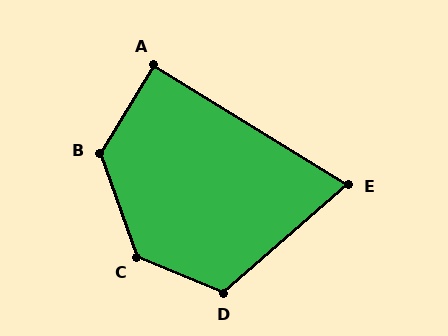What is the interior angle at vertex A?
Approximately 90 degrees (approximately right).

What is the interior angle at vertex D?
Approximately 117 degrees (obtuse).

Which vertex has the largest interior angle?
C, at approximately 132 degrees.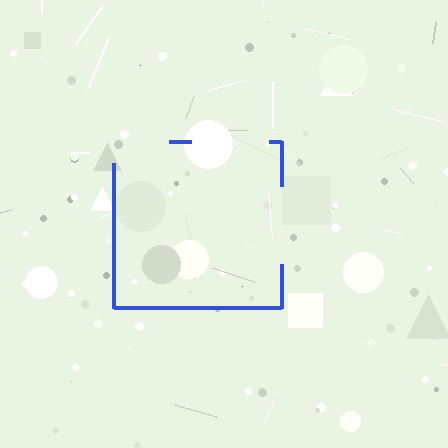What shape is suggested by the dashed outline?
The dashed outline suggests a square.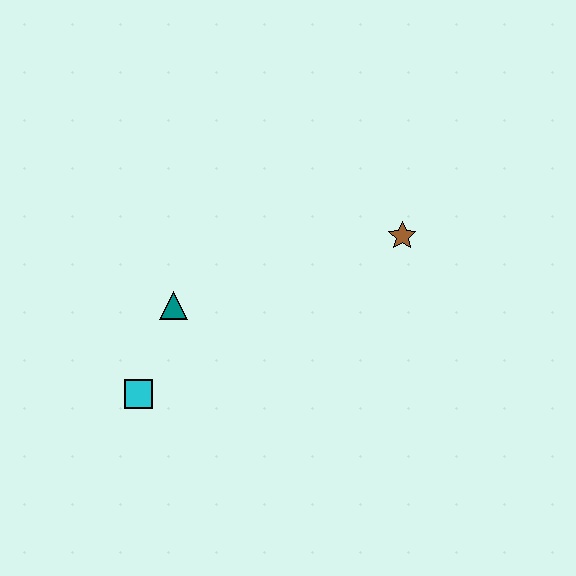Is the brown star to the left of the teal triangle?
No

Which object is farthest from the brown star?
The cyan square is farthest from the brown star.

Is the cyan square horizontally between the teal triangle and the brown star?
No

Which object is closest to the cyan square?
The teal triangle is closest to the cyan square.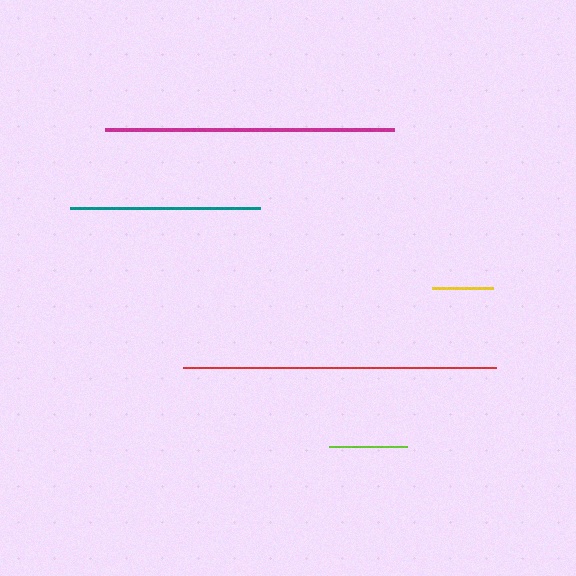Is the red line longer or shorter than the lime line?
The red line is longer than the lime line.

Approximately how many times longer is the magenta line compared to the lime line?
The magenta line is approximately 3.7 times the length of the lime line.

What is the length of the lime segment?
The lime segment is approximately 78 pixels long.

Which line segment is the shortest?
The yellow line is the shortest at approximately 61 pixels.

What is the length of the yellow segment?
The yellow segment is approximately 61 pixels long.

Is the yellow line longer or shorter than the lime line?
The lime line is longer than the yellow line.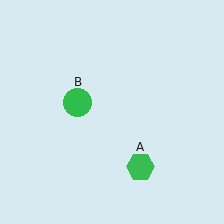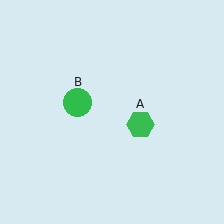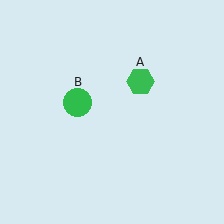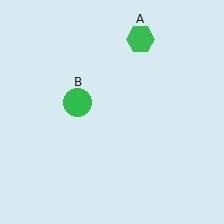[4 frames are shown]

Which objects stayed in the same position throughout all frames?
Green circle (object B) remained stationary.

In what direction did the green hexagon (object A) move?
The green hexagon (object A) moved up.